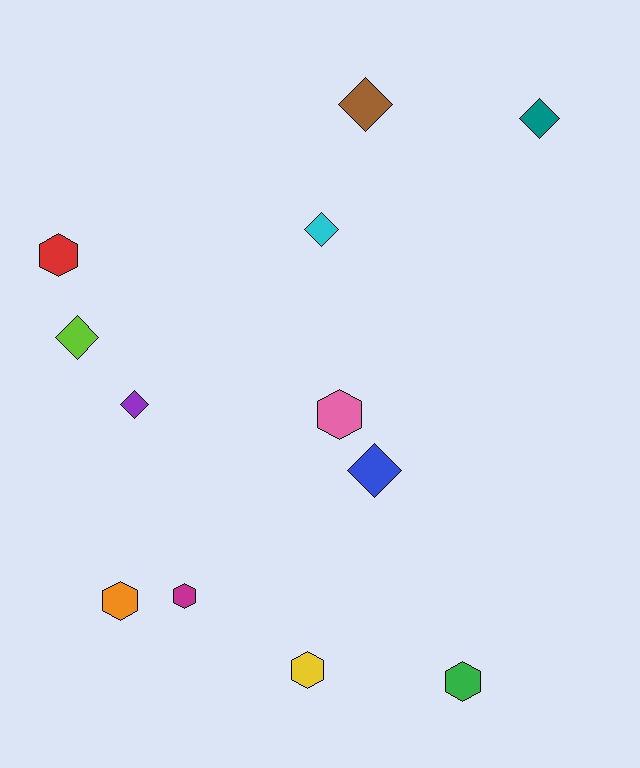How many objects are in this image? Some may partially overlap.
There are 12 objects.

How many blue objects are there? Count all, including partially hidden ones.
There is 1 blue object.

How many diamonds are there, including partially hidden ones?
There are 6 diamonds.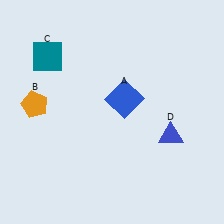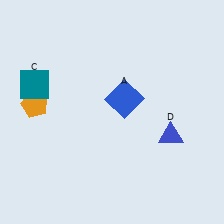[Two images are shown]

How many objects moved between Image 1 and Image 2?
1 object moved between the two images.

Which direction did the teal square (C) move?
The teal square (C) moved down.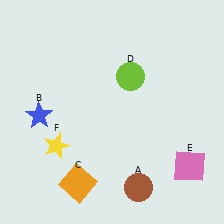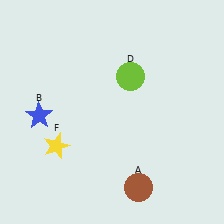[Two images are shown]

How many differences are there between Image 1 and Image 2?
There are 2 differences between the two images.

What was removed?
The orange square (C), the pink square (E) were removed in Image 2.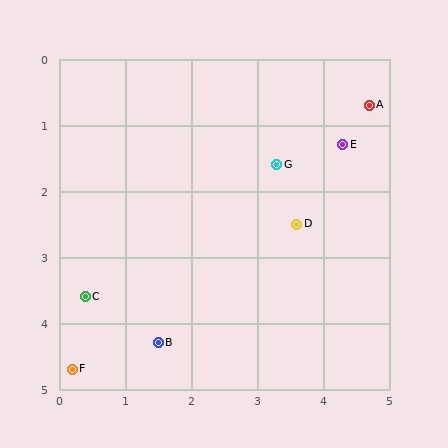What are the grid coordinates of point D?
Point D is at approximately (3.6, 2.5).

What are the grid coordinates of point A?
Point A is at approximately (4.7, 0.7).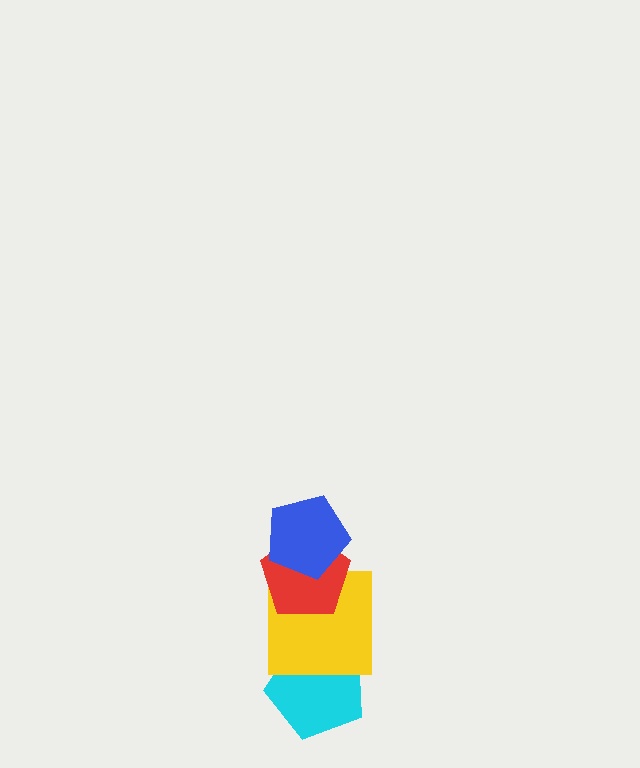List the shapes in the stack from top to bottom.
From top to bottom: the blue pentagon, the red pentagon, the yellow square, the cyan pentagon.